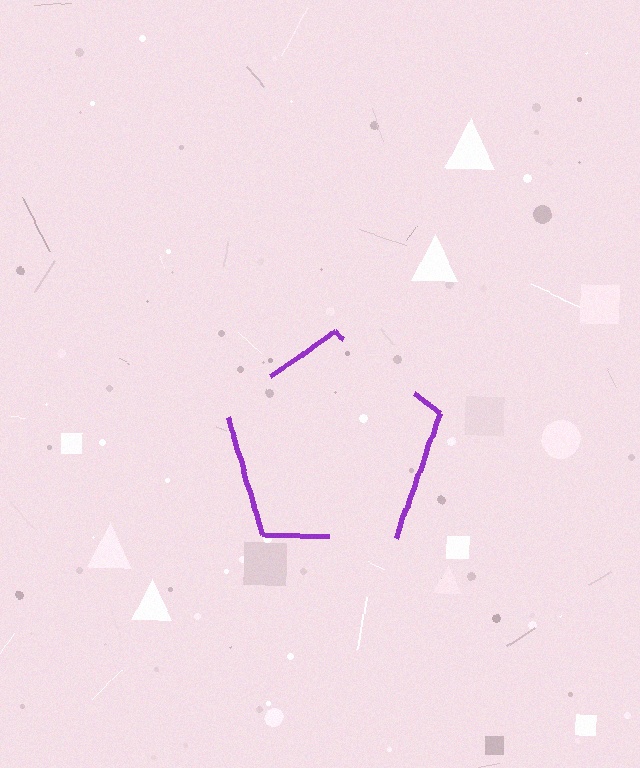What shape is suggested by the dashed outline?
The dashed outline suggests a pentagon.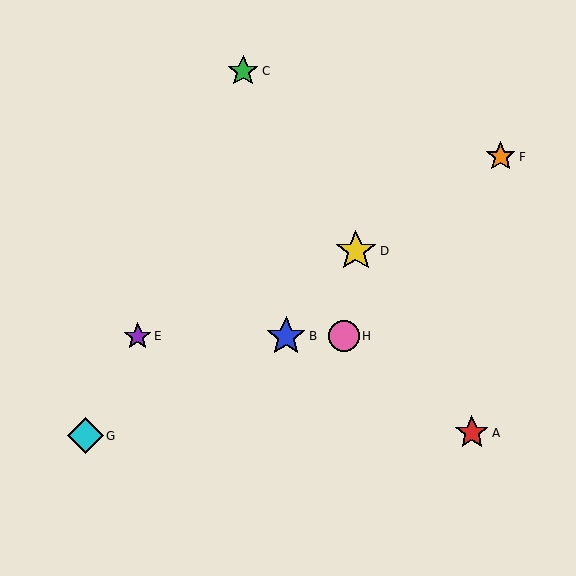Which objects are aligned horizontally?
Objects B, E, H are aligned horizontally.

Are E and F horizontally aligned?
No, E is at y≈336 and F is at y≈157.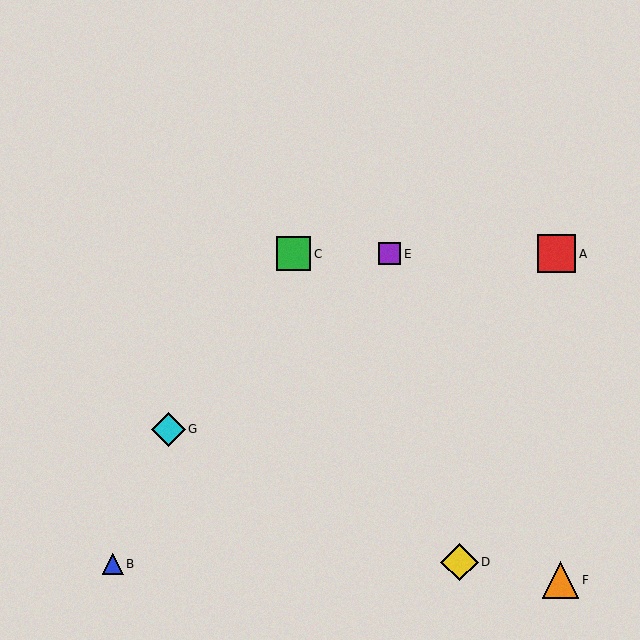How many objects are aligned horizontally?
3 objects (A, C, E) are aligned horizontally.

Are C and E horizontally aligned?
Yes, both are at y≈254.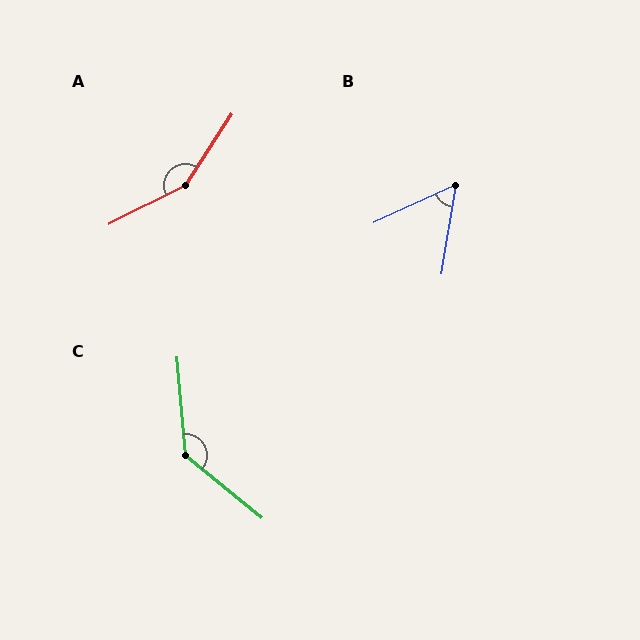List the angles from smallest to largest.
B (56°), C (134°), A (150°).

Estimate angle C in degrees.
Approximately 134 degrees.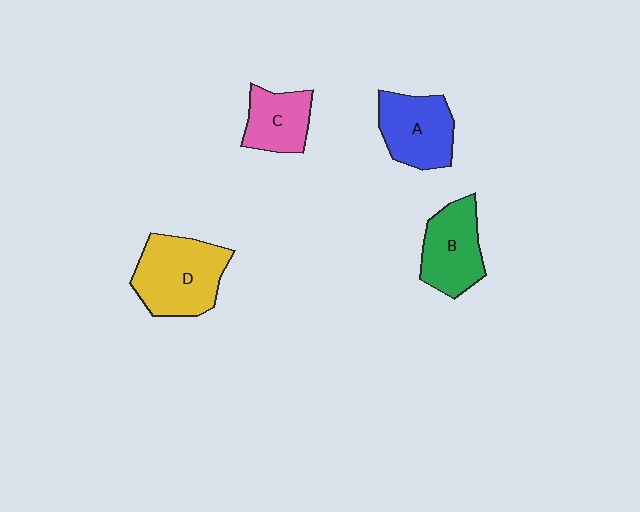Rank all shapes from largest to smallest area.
From largest to smallest: D (yellow), A (blue), B (green), C (pink).